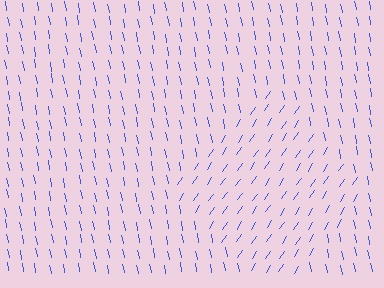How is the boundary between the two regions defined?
The boundary is defined purely by a change in line orientation (approximately 45 degrees difference). All lines are the same color and thickness.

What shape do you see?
I see a diamond.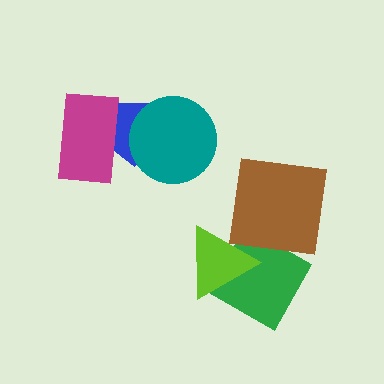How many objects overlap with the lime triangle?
1 object overlaps with the lime triangle.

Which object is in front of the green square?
The lime triangle is in front of the green square.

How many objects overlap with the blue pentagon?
2 objects overlap with the blue pentagon.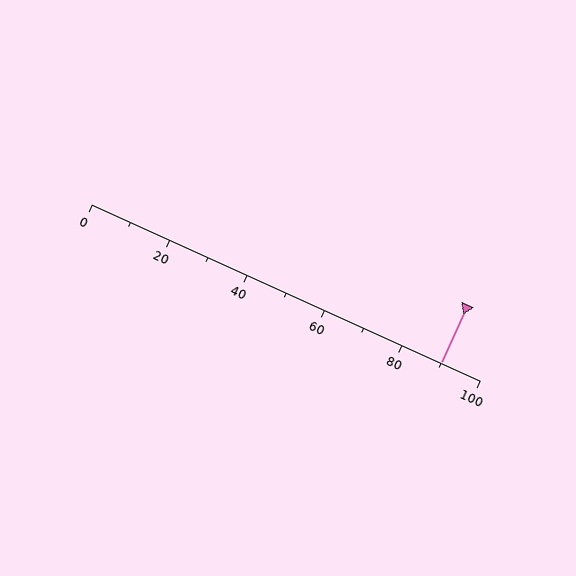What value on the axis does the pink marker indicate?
The marker indicates approximately 90.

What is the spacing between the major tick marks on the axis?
The major ticks are spaced 20 apart.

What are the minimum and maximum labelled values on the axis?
The axis runs from 0 to 100.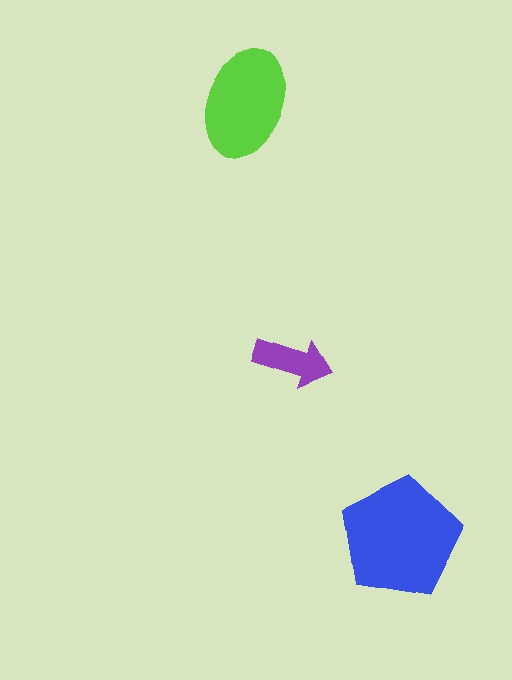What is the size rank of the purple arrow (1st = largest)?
3rd.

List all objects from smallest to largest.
The purple arrow, the lime ellipse, the blue pentagon.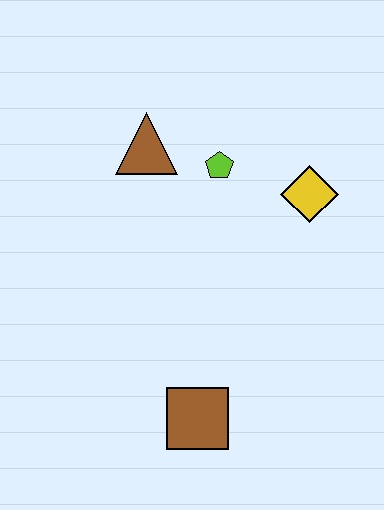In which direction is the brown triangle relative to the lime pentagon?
The brown triangle is to the left of the lime pentagon.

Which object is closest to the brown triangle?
The lime pentagon is closest to the brown triangle.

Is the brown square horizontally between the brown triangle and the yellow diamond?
Yes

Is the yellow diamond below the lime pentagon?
Yes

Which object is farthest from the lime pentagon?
The brown square is farthest from the lime pentagon.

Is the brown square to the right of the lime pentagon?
No